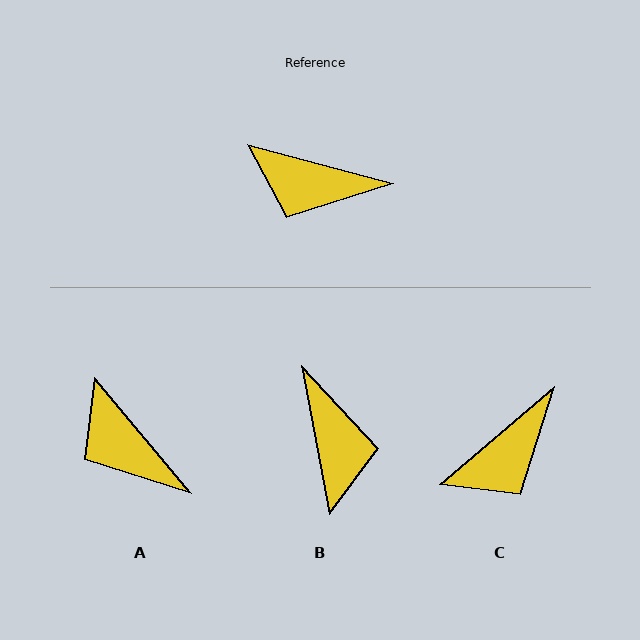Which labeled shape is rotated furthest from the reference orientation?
B, about 116 degrees away.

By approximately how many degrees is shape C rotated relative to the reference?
Approximately 55 degrees counter-clockwise.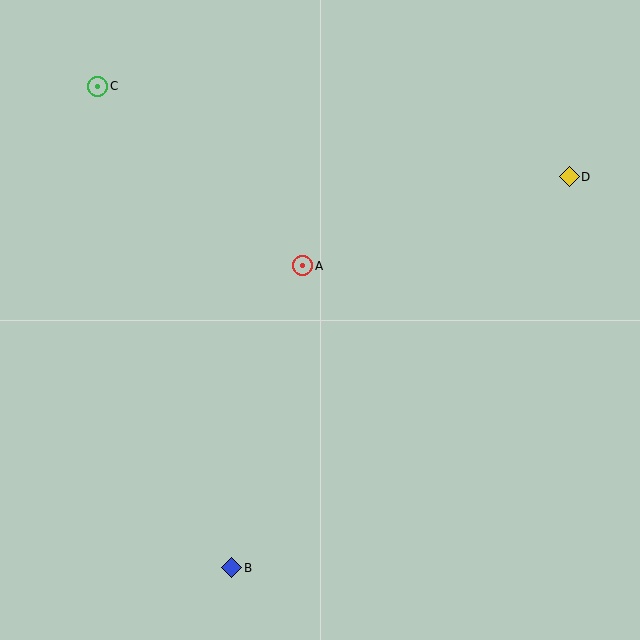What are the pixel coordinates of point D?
Point D is at (569, 177).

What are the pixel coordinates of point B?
Point B is at (232, 568).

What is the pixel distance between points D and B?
The distance between D and B is 516 pixels.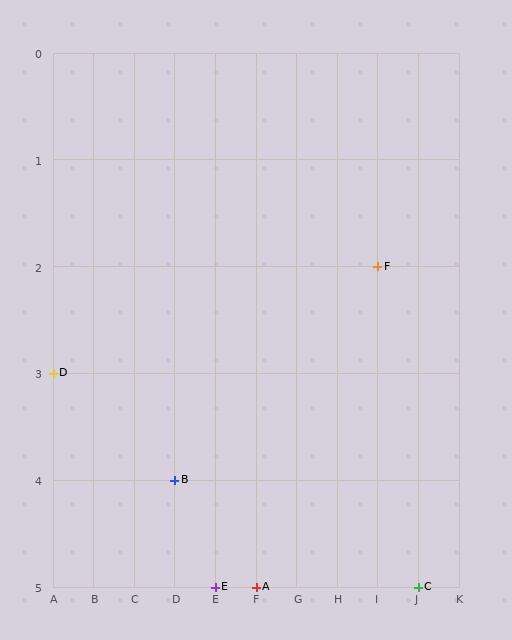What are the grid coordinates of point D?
Point D is at grid coordinates (A, 3).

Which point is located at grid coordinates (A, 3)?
Point D is at (A, 3).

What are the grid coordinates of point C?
Point C is at grid coordinates (J, 5).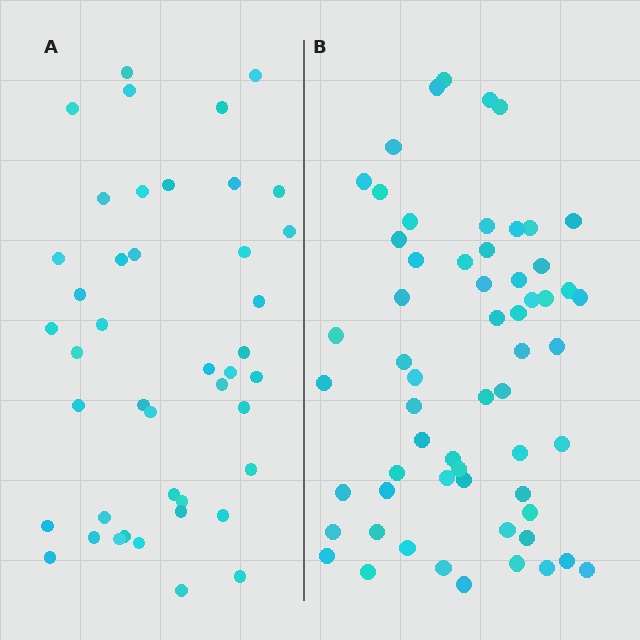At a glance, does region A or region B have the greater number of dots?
Region B (the right region) has more dots.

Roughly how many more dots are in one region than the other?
Region B has approximately 15 more dots than region A.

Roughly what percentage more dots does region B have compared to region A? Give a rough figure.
About 40% more.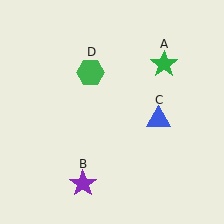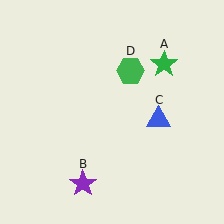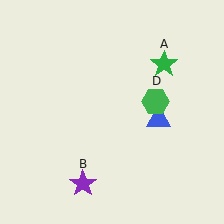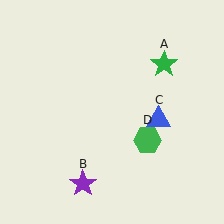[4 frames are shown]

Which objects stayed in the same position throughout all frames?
Green star (object A) and purple star (object B) and blue triangle (object C) remained stationary.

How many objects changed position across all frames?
1 object changed position: green hexagon (object D).